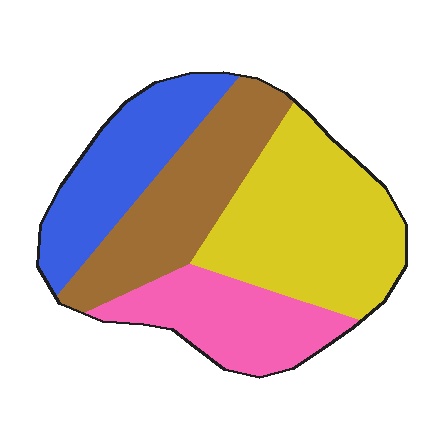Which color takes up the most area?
Yellow, at roughly 35%.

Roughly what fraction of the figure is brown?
Brown takes up less than a quarter of the figure.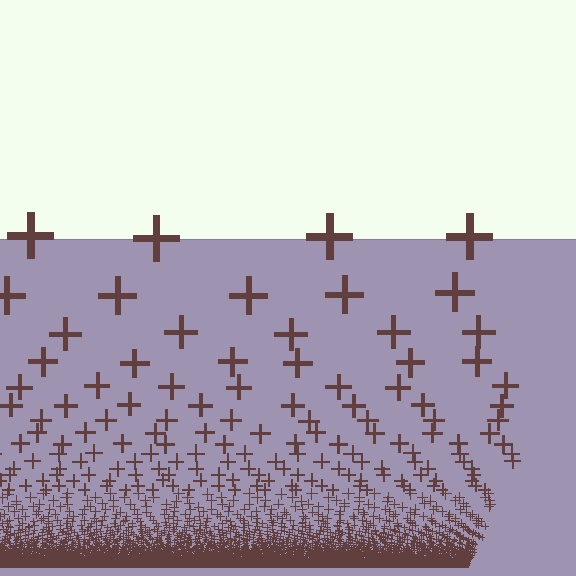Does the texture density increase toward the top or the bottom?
Density increases toward the bottom.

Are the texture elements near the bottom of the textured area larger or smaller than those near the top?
Smaller. The gradient is inverted — elements near the bottom are smaller and denser.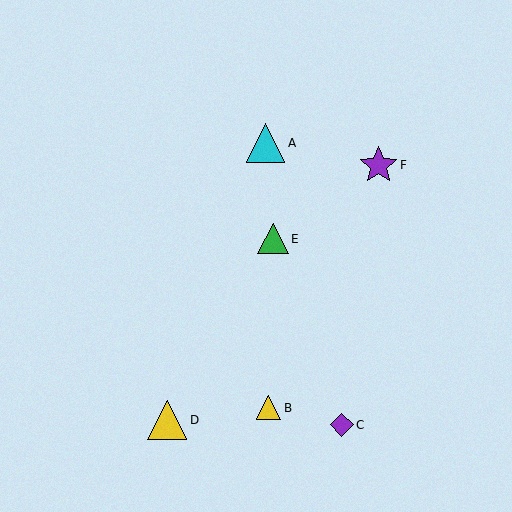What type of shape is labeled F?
Shape F is a purple star.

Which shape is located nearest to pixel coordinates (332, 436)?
The purple diamond (labeled C) at (342, 425) is nearest to that location.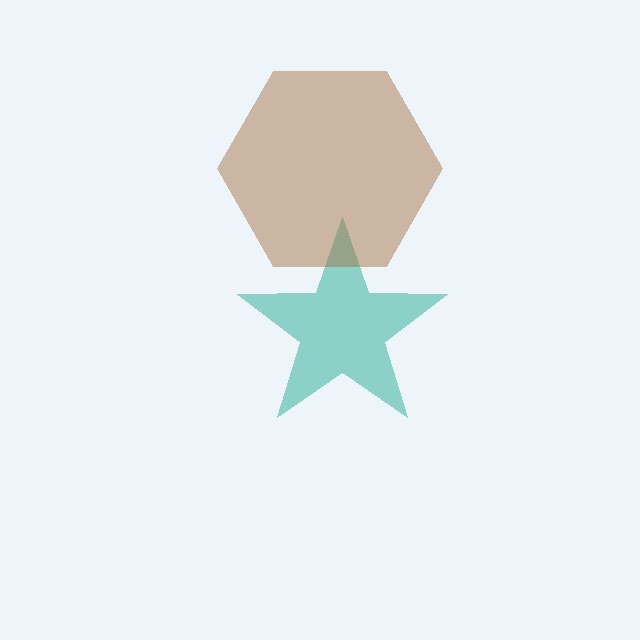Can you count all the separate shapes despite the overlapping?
Yes, there are 2 separate shapes.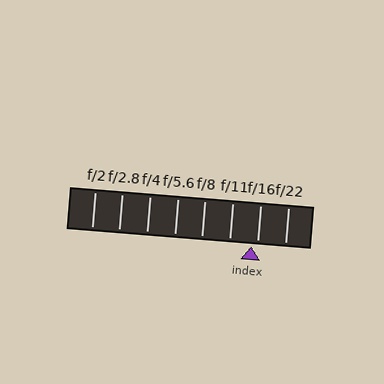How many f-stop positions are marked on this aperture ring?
There are 8 f-stop positions marked.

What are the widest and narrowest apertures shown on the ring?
The widest aperture shown is f/2 and the narrowest is f/22.